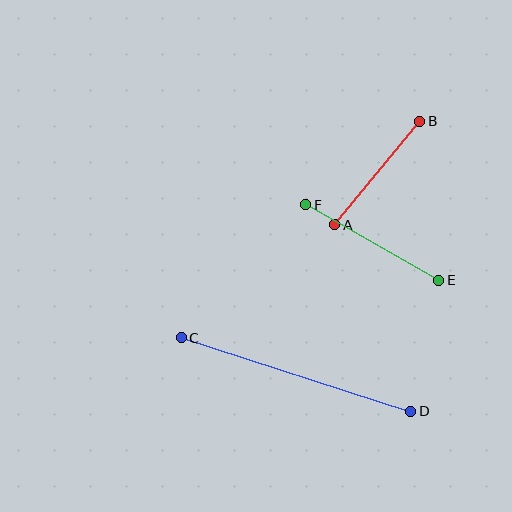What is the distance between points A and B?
The distance is approximately 134 pixels.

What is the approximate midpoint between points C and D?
The midpoint is at approximately (296, 374) pixels.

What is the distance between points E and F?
The distance is approximately 153 pixels.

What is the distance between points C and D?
The distance is approximately 241 pixels.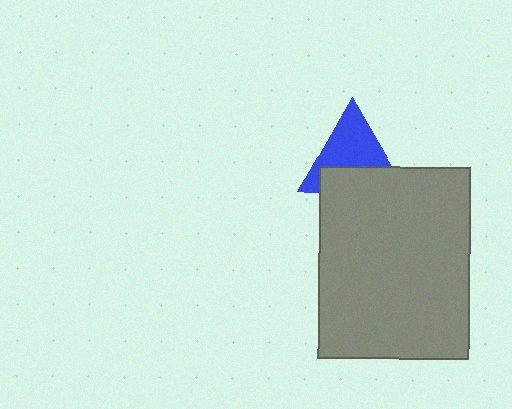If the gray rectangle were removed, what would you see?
You would see the complete blue triangle.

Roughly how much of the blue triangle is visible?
About half of it is visible (roughly 61%).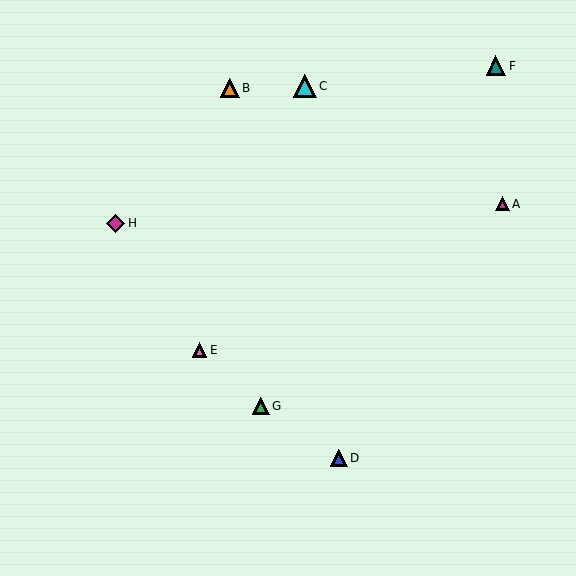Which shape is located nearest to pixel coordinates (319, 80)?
The cyan triangle (labeled C) at (305, 86) is nearest to that location.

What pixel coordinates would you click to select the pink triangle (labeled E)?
Click at (199, 350) to select the pink triangle E.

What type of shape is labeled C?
Shape C is a cyan triangle.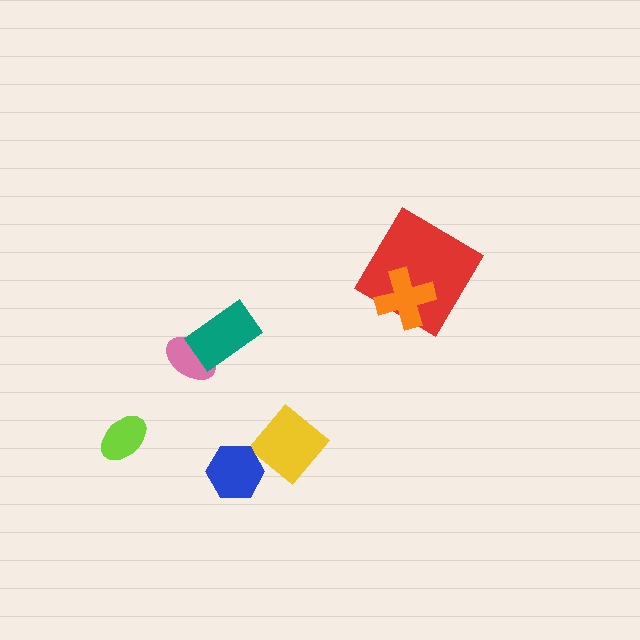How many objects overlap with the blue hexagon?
1 object overlaps with the blue hexagon.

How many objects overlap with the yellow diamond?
1 object overlaps with the yellow diamond.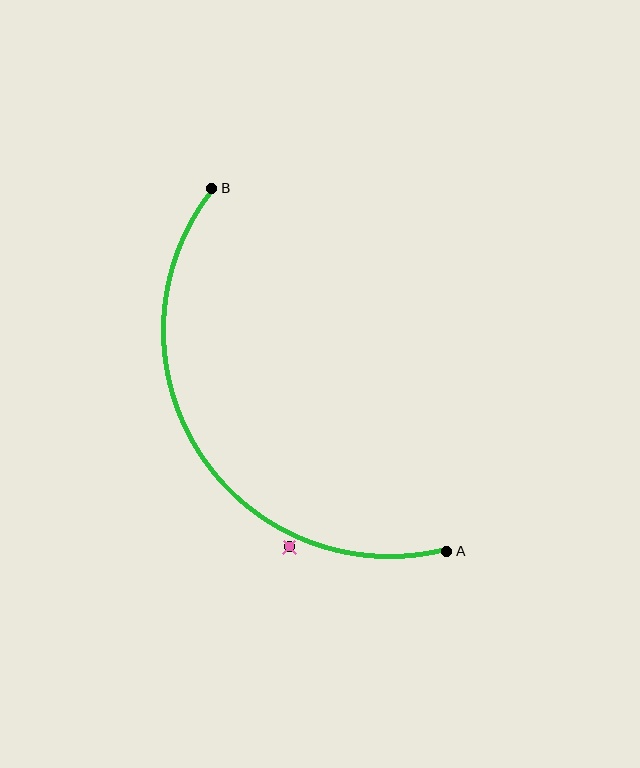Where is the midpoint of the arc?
The arc midpoint is the point on the curve farthest from the straight line joining A and B. It sits to the left of that line.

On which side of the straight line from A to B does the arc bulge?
The arc bulges to the left of the straight line connecting A and B.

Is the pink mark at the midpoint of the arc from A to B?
No — the pink mark does not lie on the arc at all. It sits slightly outside the curve.